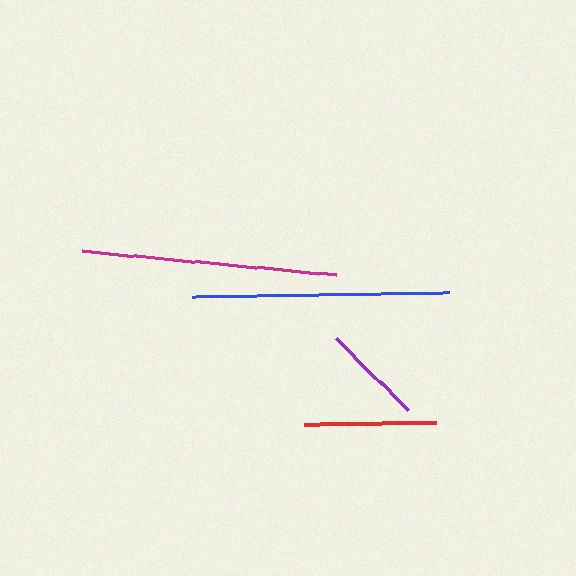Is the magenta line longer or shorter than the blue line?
The blue line is longer than the magenta line.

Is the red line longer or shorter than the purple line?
The red line is longer than the purple line.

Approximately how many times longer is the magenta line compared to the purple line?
The magenta line is approximately 2.5 times the length of the purple line.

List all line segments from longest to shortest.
From longest to shortest: blue, magenta, red, purple.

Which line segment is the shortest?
The purple line is the shortest at approximately 102 pixels.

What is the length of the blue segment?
The blue segment is approximately 256 pixels long.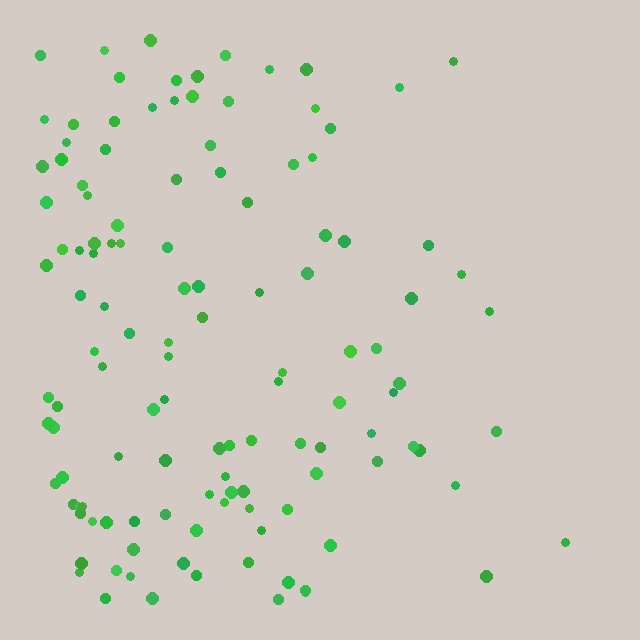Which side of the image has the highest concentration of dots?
The left.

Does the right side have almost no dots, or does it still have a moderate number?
Still a moderate number, just noticeably fewer than the left.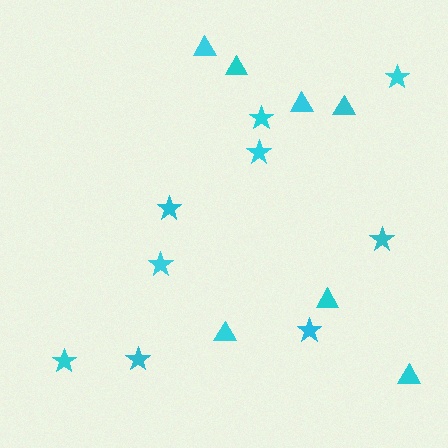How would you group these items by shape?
There are 2 groups: one group of stars (9) and one group of triangles (7).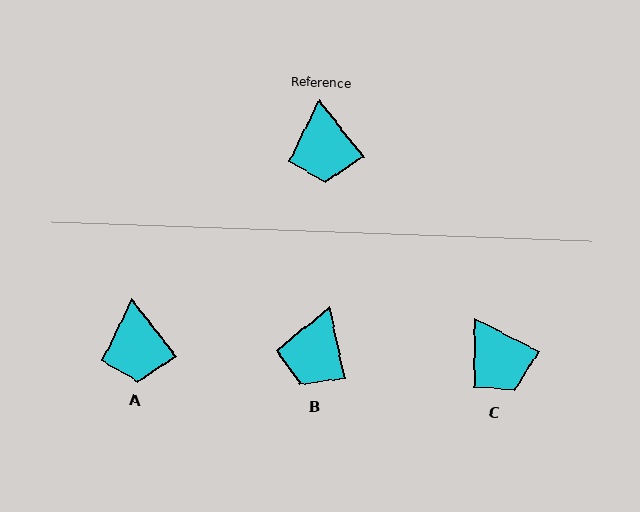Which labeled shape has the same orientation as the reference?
A.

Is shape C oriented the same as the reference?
No, it is off by about 25 degrees.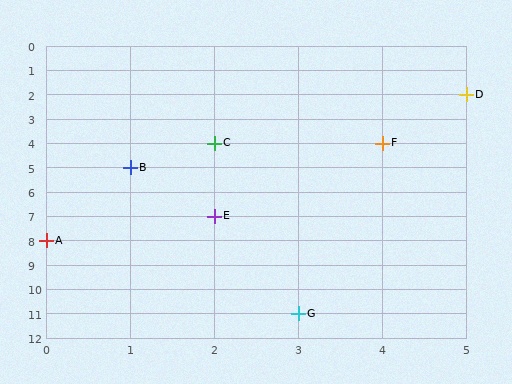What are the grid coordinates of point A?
Point A is at grid coordinates (0, 8).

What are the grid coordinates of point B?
Point B is at grid coordinates (1, 5).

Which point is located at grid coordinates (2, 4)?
Point C is at (2, 4).